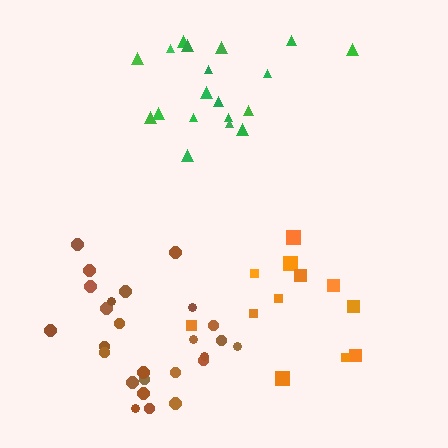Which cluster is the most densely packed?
Brown.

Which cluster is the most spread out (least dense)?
Orange.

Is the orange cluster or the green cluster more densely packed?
Green.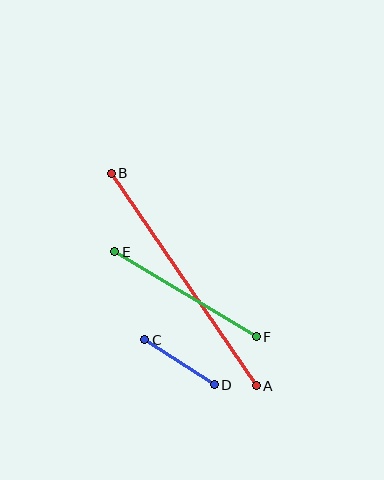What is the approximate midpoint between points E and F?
The midpoint is at approximately (186, 294) pixels.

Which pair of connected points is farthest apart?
Points A and B are farthest apart.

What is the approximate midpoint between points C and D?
The midpoint is at approximately (180, 362) pixels.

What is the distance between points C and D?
The distance is approximately 83 pixels.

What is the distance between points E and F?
The distance is approximately 165 pixels.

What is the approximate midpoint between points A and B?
The midpoint is at approximately (184, 279) pixels.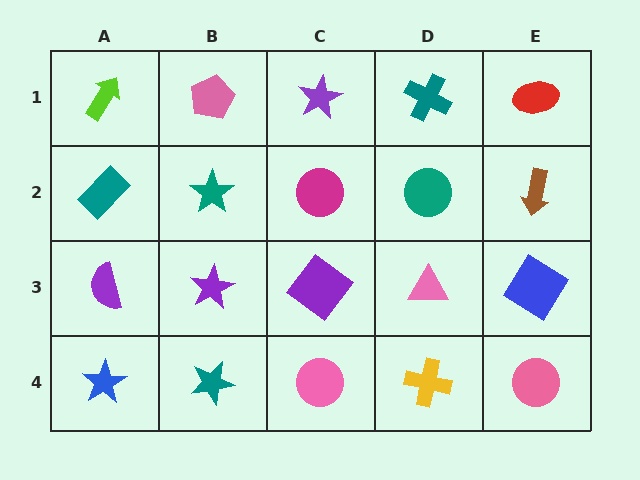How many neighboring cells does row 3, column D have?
4.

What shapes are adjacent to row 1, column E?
A brown arrow (row 2, column E), a teal cross (row 1, column D).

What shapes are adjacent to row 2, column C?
A purple star (row 1, column C), a purple diamond (row 3, column C), a teal star (row 2, column B), a teal circle (row 2, column D).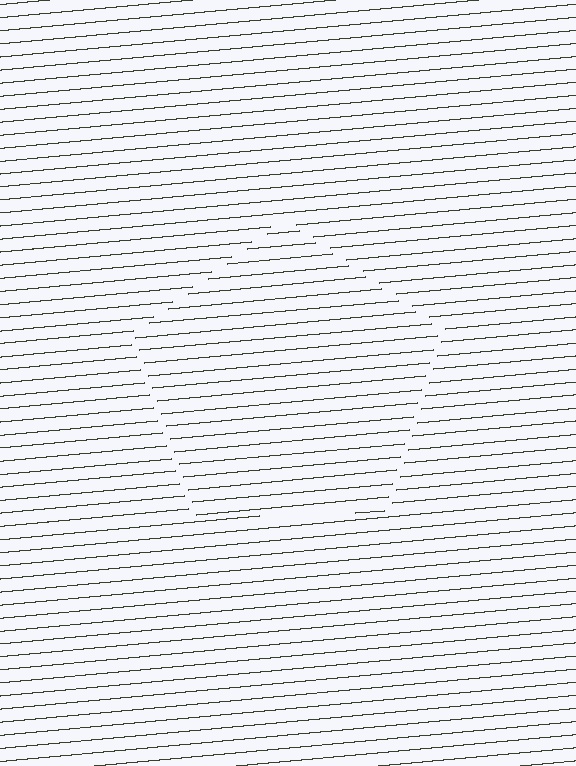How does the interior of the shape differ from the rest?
The interior of the shape contains the same grating, shifted by half a period — the contour is defined by the phase discontinuity where line-ends from the inner and outer gratings abut.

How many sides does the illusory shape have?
5 sides — the line-ends trace a pentagon.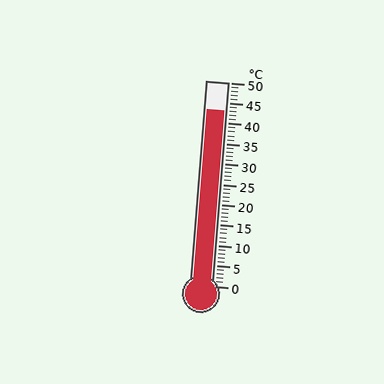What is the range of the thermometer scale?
The thermometer scale ranges from 0°C to 50°C.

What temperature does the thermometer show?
The thermometer shows approximately 43°C.